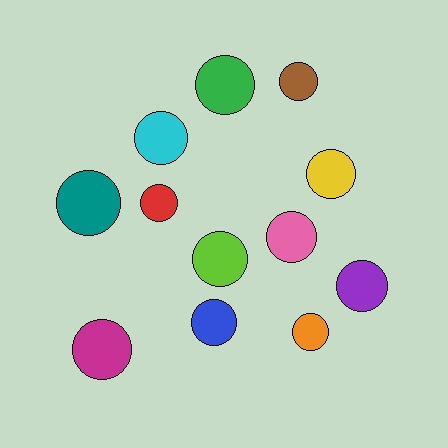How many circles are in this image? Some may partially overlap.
There are 12 circles.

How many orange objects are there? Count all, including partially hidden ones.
There is 1 orange object.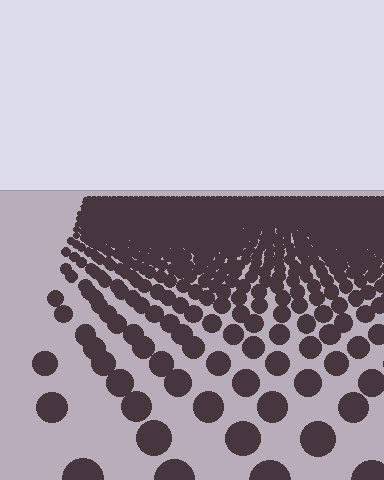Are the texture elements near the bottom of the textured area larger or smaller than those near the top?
Larger. Near the bottom, elements are closer to the viewer and appear at a bigger on-screen size.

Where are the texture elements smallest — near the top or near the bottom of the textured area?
Near the top.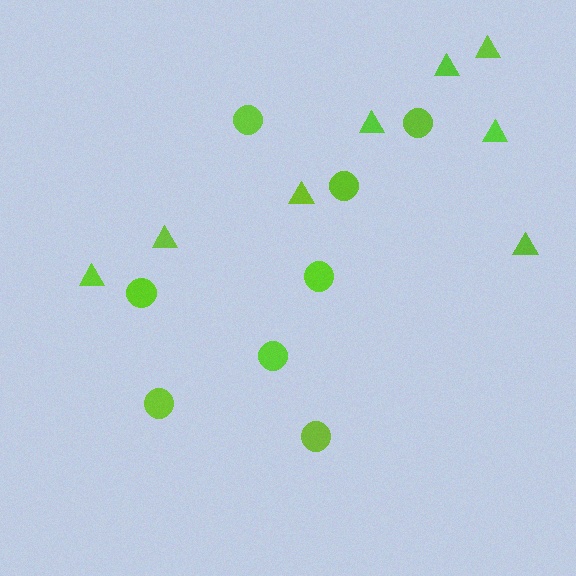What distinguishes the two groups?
There are 2 groups: one group of circles (8) and one group of triangles (8).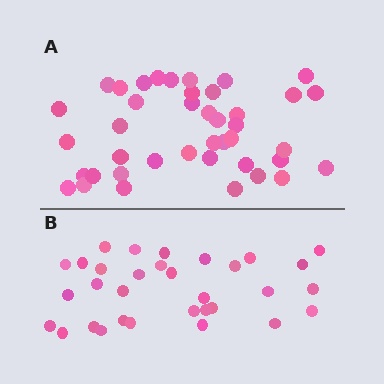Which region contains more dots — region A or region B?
Region A (the top region) has more dots.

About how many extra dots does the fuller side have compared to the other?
Region A has roughly 8 or so more dots than region B.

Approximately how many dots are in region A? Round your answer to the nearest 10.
About 40 dots. (The exact count is 41, which rounds to 40.)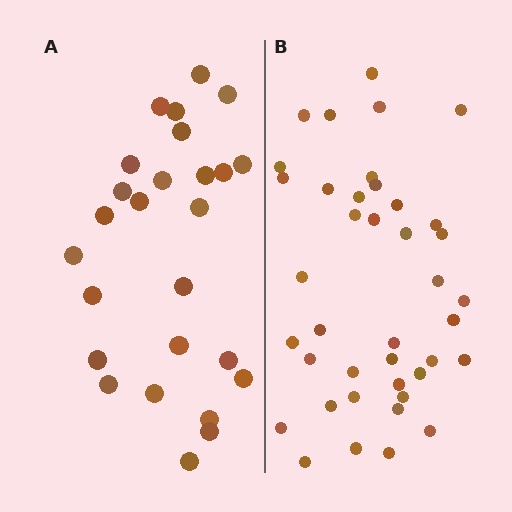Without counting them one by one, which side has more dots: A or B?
Region B (the right region) has more dots.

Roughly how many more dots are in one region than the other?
Region B has approximately 15 more dots than region A.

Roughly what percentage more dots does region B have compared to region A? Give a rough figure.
About 55% more.